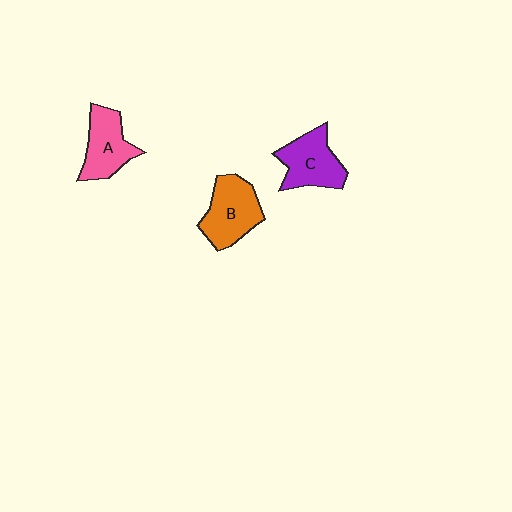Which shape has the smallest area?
Shape A (pink).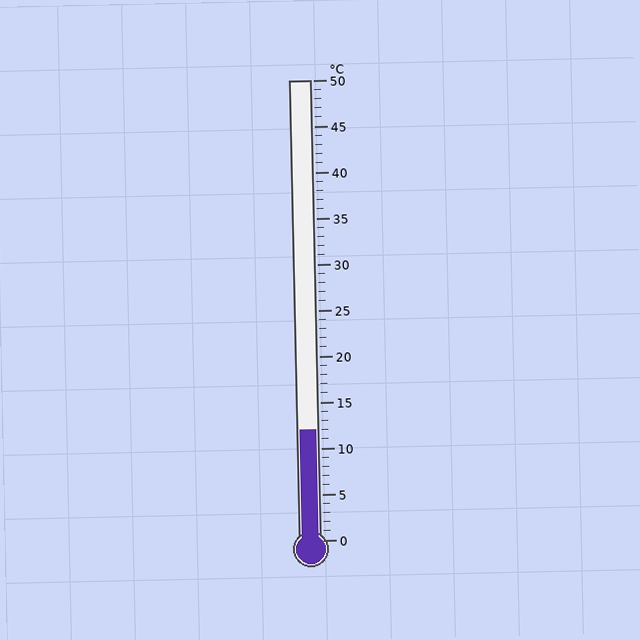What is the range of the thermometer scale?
The thermometer scale ranges from 0°C to 50°C.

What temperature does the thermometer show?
The thermometer shows approximately 12°C.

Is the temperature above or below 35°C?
The temperature is below 35°C.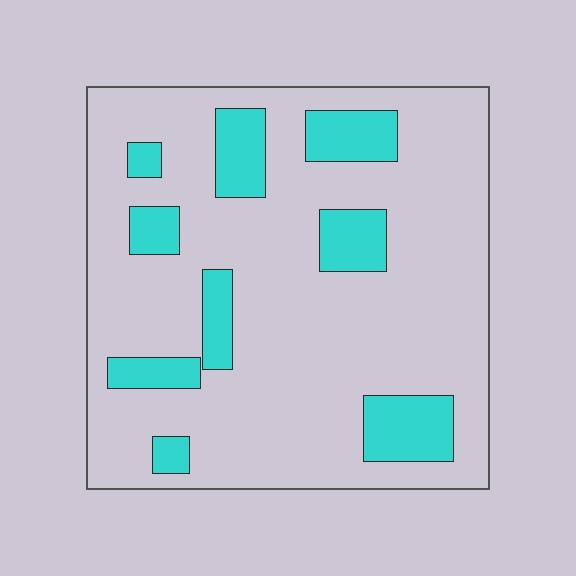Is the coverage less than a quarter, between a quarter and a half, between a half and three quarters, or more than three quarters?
Less than a quarter.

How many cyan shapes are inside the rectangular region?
9.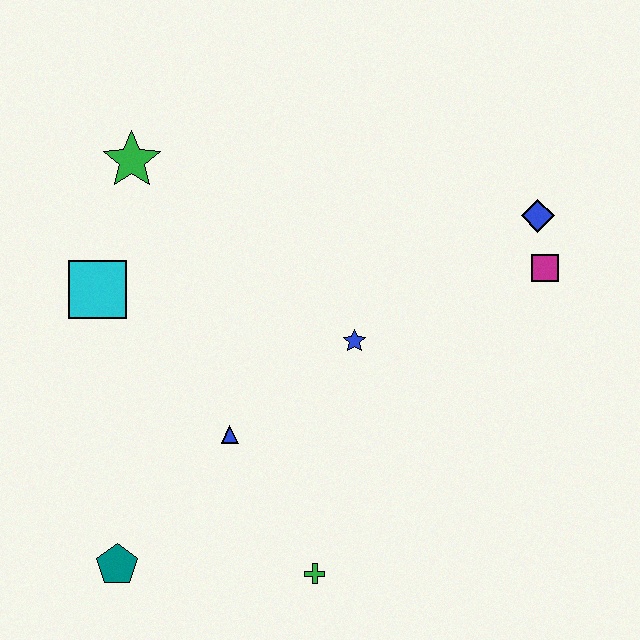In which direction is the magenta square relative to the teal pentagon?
The magenta square is to the right of the teal pentagon.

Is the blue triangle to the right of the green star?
Yes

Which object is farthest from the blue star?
The teal pentagon is farthest from the blue star.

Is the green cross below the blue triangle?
Yes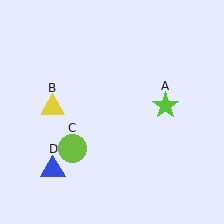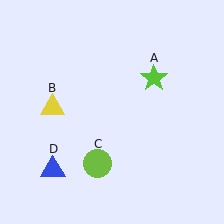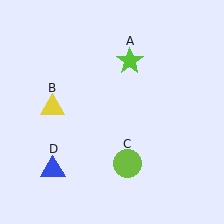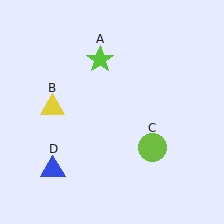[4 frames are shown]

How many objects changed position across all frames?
2 objects changed position: lime star (object A), lime circle (object C).